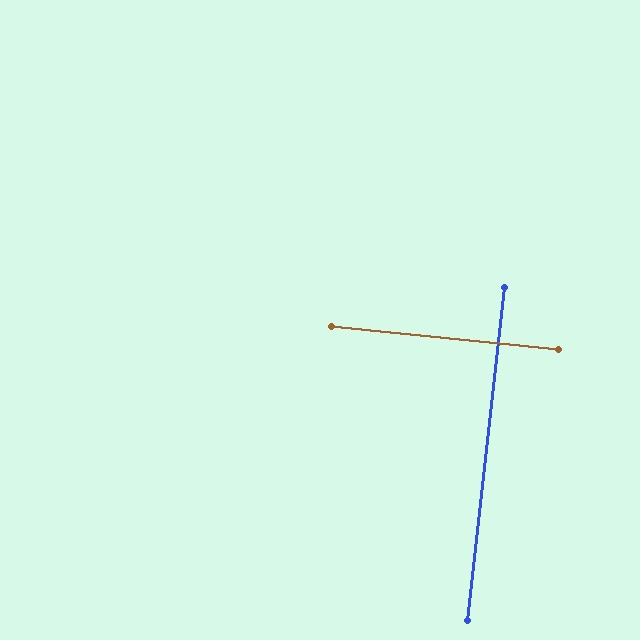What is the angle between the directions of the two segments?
Approximately 89 degrees.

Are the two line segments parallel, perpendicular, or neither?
Perpendicular — they meet at approximately 89°.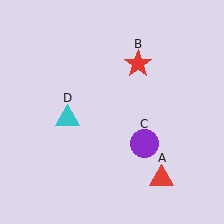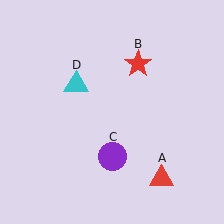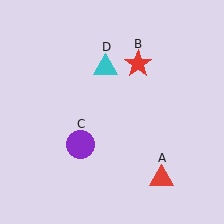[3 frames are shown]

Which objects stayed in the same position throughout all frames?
Red triangle (object A) and red star (object B) remained stationary.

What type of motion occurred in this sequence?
The purple circle (object C), cyan triangle (object D) rotated clockwise around the center of the scene.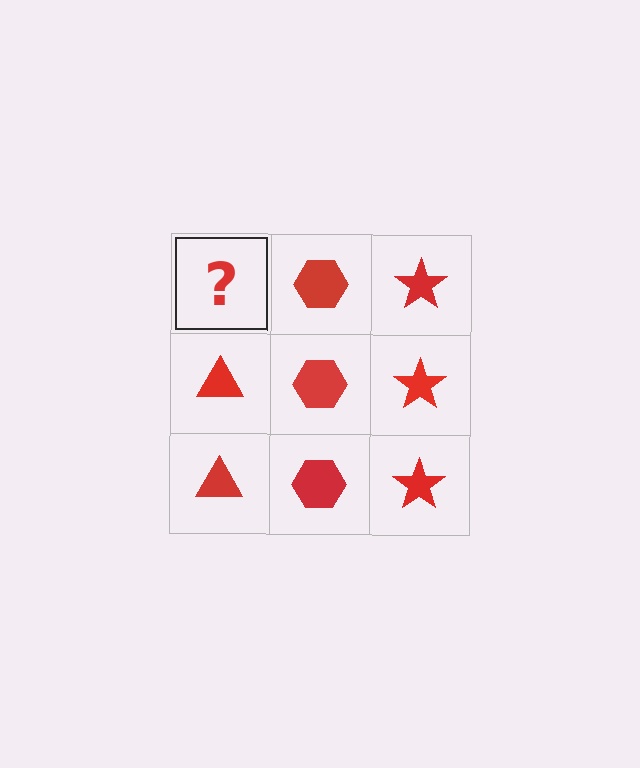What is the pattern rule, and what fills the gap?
The rule is that each column has a consistent shape. The gap should be filled with a red triangle.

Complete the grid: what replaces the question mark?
The question mark should be replaced with a red triangle.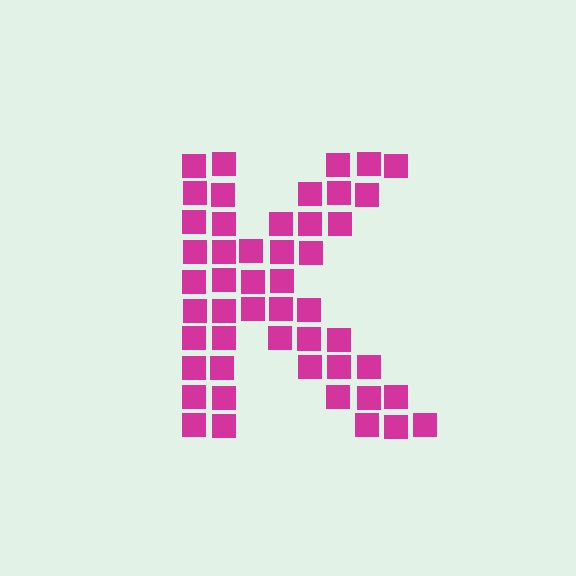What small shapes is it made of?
It is made of small squares.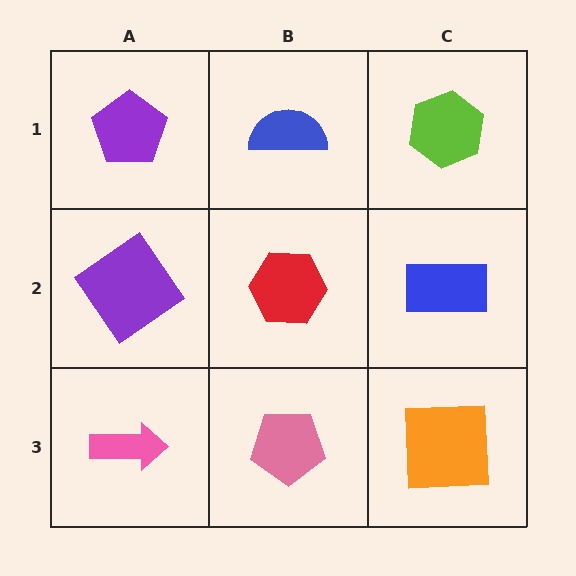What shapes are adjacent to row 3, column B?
A red hexagon (row 2, column B), a pink arrow (row 3, column A), an orange square (row 3, column C).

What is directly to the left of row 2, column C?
A red hexagon.